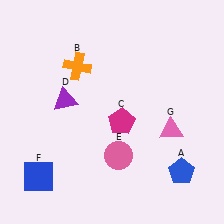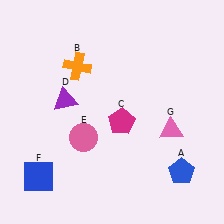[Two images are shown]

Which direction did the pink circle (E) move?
The pink circle (E) moved left.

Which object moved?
The pink circle (E) moved left.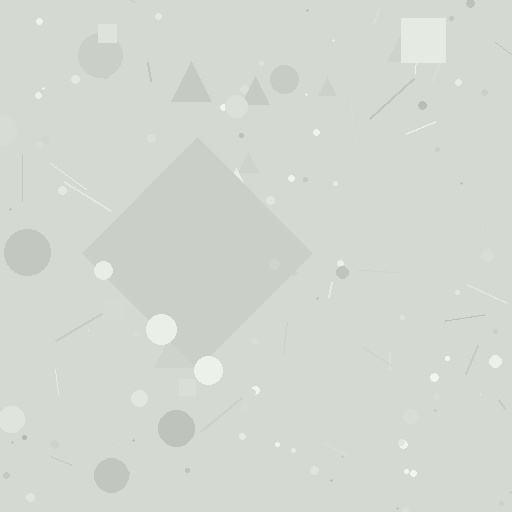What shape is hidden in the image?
A diamond is hidden in the image.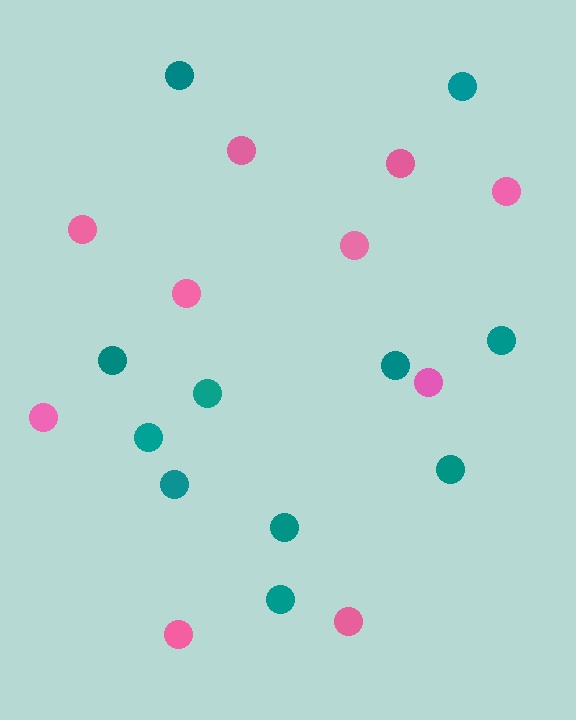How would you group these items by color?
There are 2 groups: one group of teal circles (11) and one group of pink circles (10).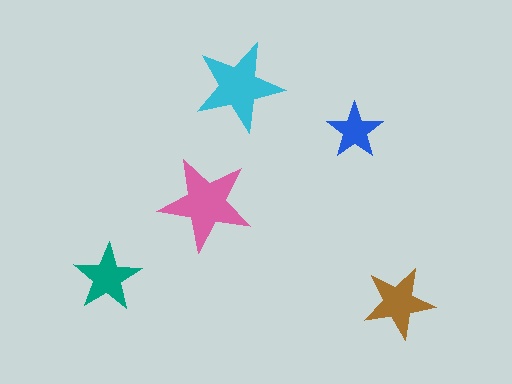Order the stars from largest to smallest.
the pink one, the cyan one, the brown one, the teal one, the blue one.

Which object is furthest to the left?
The teal star is leftmost.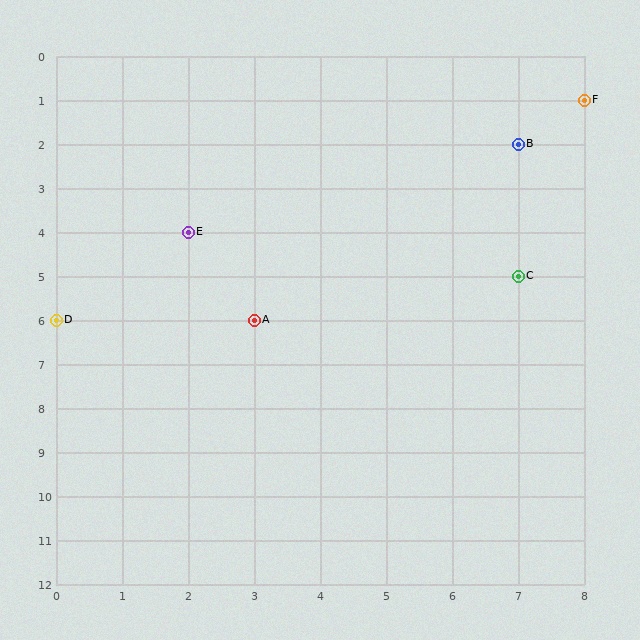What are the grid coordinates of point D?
Point D is at grid coordinates (0, 6).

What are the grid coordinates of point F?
Point F is at grid coordinates (8, 1).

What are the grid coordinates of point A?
Point A is at grid coordinates (3, 6).